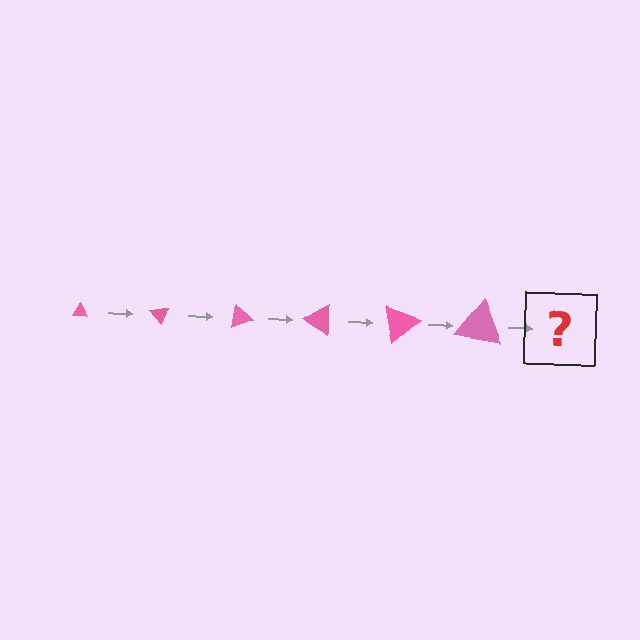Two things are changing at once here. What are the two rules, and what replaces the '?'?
The two rules are that the triangle grows larger each step and it rotates 50 degrees each step. The '?' should be a triangle, larger than the previous one and rotated 300 degrees from the start.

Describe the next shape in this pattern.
It should be a triangle, larger than the previous one and rotated 300 degrees from the start.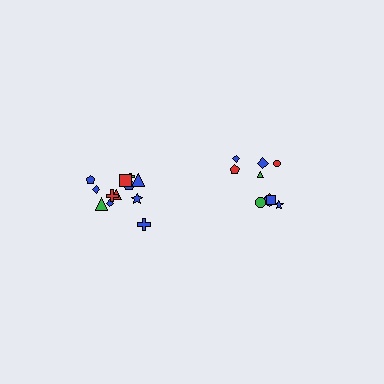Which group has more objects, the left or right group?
The left group.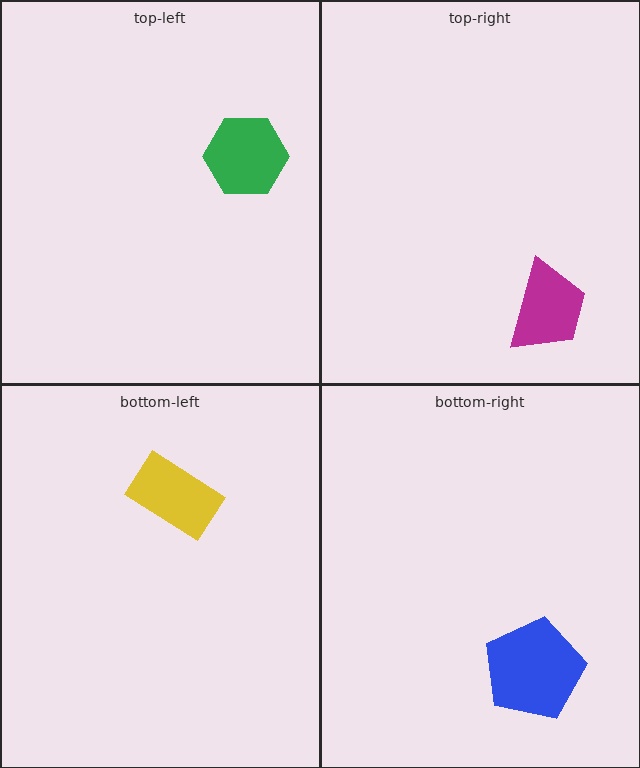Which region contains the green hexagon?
The top-left region.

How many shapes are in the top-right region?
1.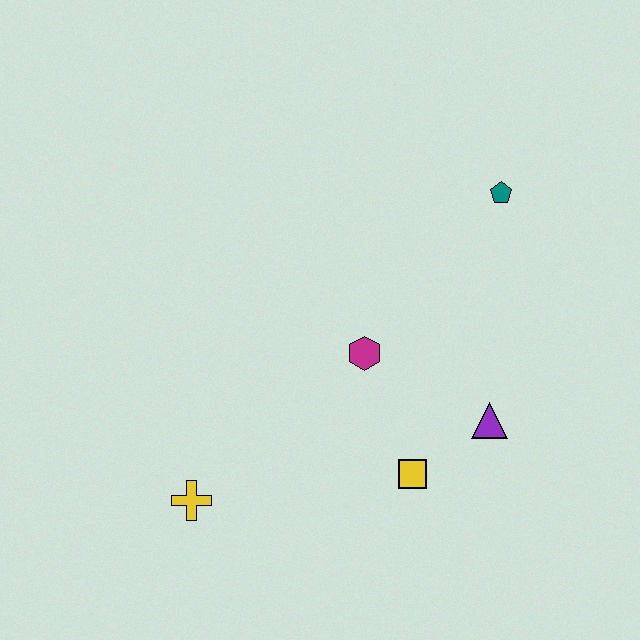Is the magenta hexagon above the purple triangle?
Yes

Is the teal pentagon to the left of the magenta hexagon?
No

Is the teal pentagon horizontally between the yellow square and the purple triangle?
No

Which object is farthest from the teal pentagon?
The yellow cross is farthest from the teal pentagon.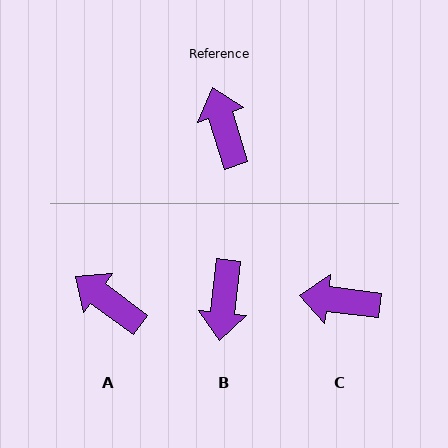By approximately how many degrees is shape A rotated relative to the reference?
Approximately 36 degrees counter-clockwise.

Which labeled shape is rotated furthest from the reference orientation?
B, about 157 degrees away.